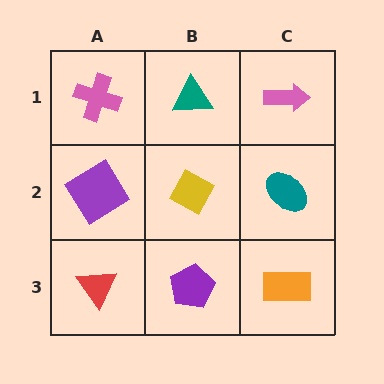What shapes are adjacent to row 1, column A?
A purple diamond (row 2, column A), a teal triangle (row 1, column B).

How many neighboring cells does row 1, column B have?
3.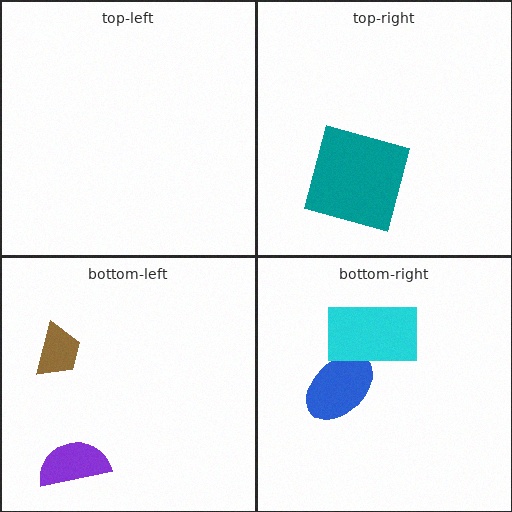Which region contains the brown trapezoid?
The bottom-left region.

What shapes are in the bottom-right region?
The blue ellipse, the cyan rectangle.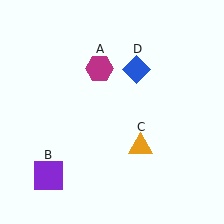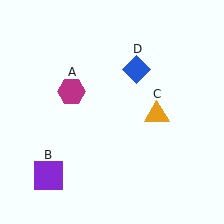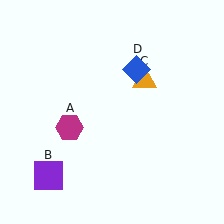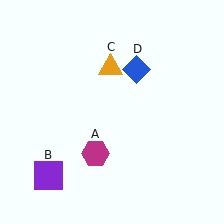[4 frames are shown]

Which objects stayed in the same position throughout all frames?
Purple square (object B) and blue diamond (object D) remained stationary.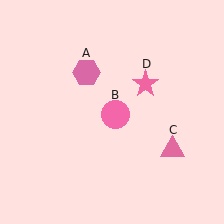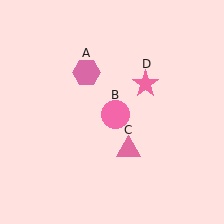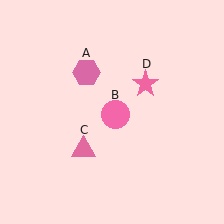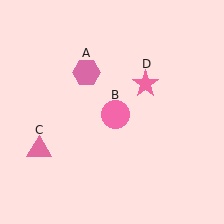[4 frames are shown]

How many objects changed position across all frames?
1 object changed position: pink triangle (object C).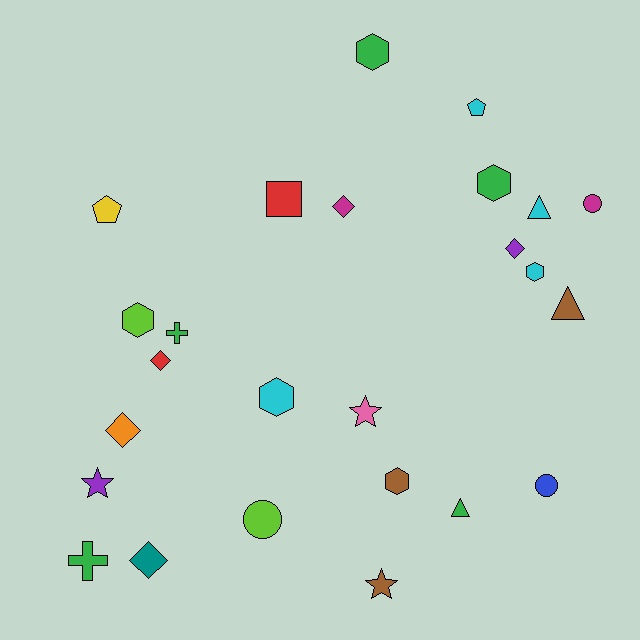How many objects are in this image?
There are 25 objects.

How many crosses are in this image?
There are 2 crosses.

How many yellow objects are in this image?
There is 1 yellow object.